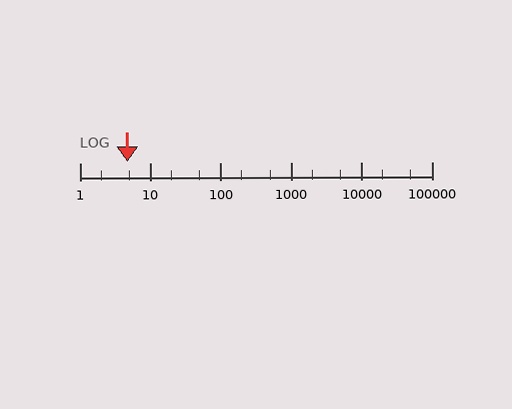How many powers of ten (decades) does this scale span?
The scale spans 5 decades, from 1 to 100000.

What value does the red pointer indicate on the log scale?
The pointer indicates approximately 4.8.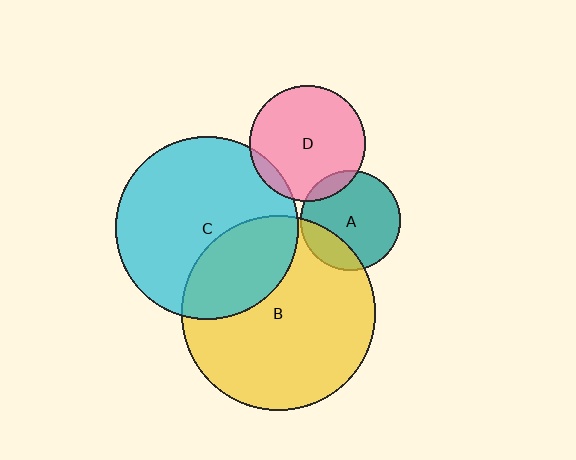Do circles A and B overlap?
Yes.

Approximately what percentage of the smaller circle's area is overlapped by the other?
Approximately 20%.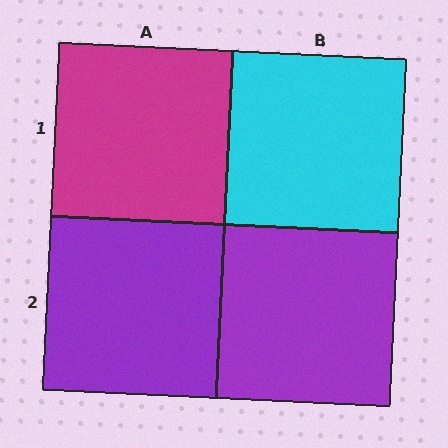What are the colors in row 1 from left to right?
Magenta, cyan.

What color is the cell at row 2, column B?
Purple.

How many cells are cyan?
1 cell is cyan.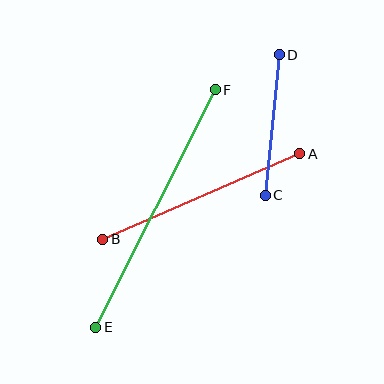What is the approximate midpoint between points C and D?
The midpoint is at approximately (272, 125) pixels.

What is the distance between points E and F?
The distance is approximately 266 pixels.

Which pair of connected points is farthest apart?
Points E and F are farthest apart.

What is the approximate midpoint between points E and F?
The midpoint is at approximately (156, 209) pixels.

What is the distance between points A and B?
The distance is approximately 215 pixels.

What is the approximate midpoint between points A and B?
The midpoint is at approximately (201, 196) pixels.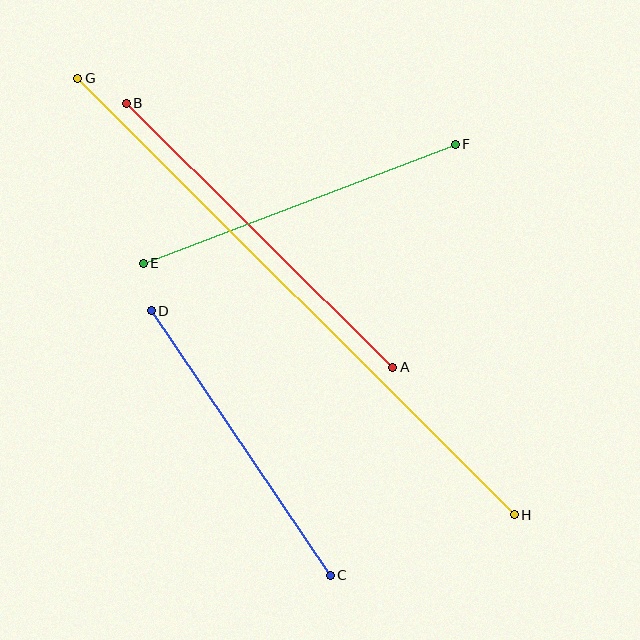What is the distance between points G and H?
The distance is approximately 617 pixels.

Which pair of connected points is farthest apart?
Points G and H are farthest apart.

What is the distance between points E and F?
The distance is approximately 334 pixels.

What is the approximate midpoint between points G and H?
The midpoint is at approximately (296, 296) pixels.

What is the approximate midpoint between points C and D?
The midpoint is at approximately (241, 443) pixels.